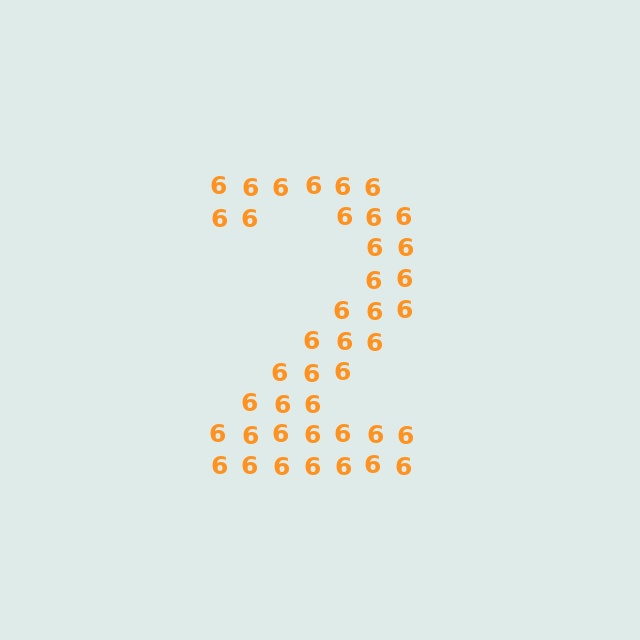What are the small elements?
The small elements are digit 6's.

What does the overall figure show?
The overall figure shows the digit 2.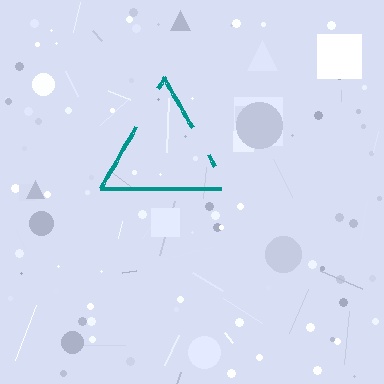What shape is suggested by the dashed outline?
The dashed outline suggests a triangle.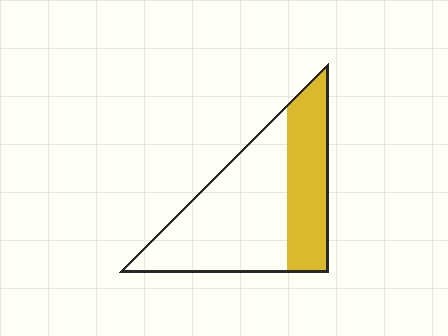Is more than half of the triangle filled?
No.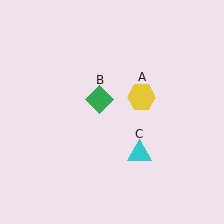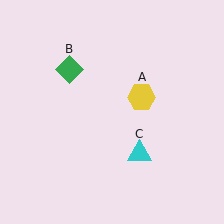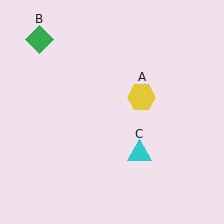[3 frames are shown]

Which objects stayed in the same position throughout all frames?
Yellow hexagon (object A) and cyan triangle (object C) remained stationary.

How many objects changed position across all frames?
1 object changed position: green diamond (object B).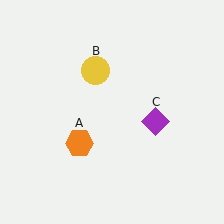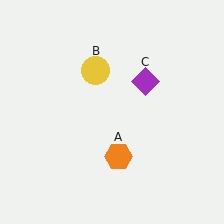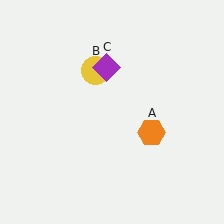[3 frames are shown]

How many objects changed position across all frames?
2 objects changed position: orange hexagon (object A), purple diamond (object C).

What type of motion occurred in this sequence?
The orange hexagon (object A), purple diamond (object C) rotated counterclockwise around the center of the scene.